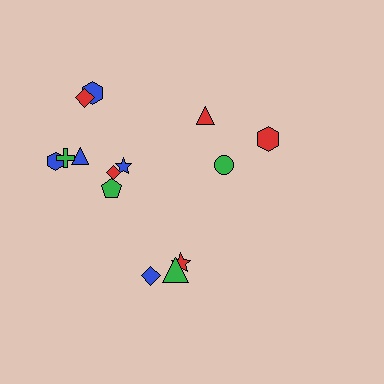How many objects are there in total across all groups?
There are 14 objects.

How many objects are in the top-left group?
There are 8 objects.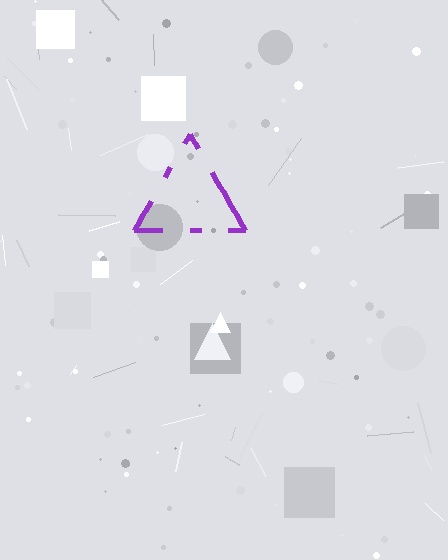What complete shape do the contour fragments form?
The contour fragments form a triangle.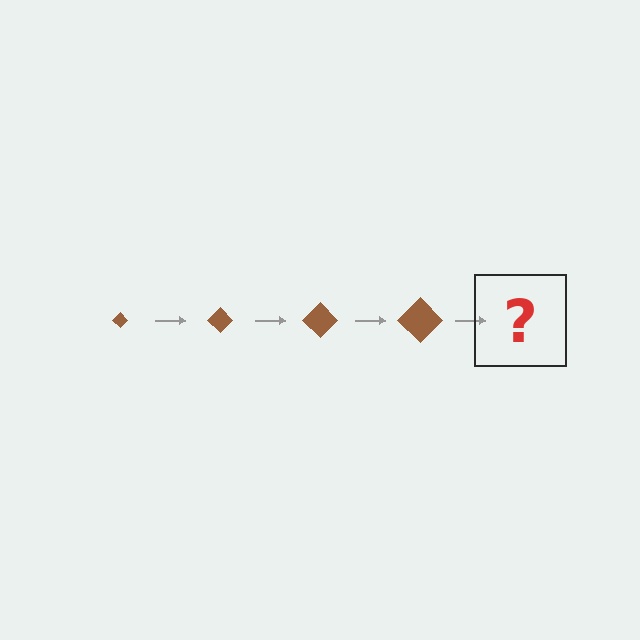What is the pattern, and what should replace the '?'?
The pattern is that the diamond gets progressively larger each step. The '?' should be a brown diamond, larger than the previous one.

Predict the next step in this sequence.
The next step is a brown diamond, larger than the previous one.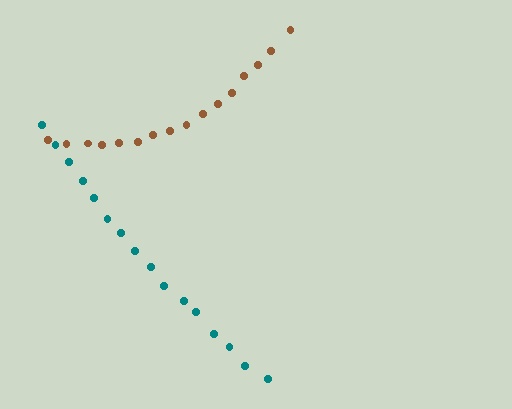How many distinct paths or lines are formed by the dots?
There are 2 distinct paths.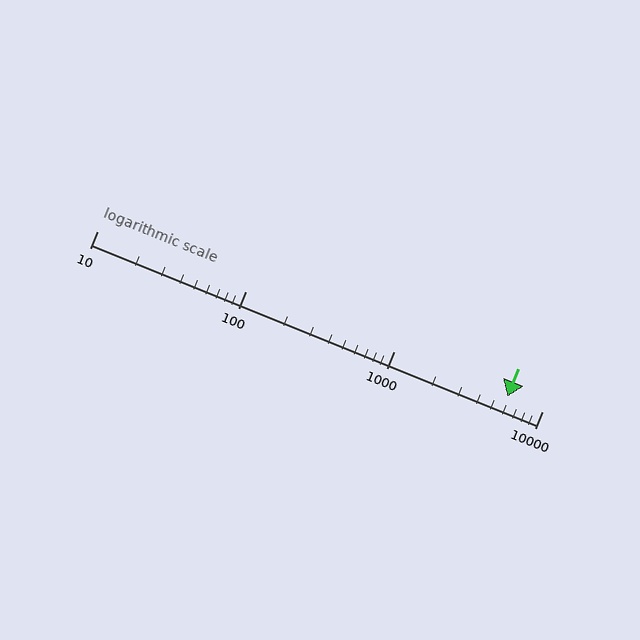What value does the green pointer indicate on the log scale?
The pointer indicates approximately 5800.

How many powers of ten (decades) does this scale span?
The scale spans 3 decades, from 10 to 10000.